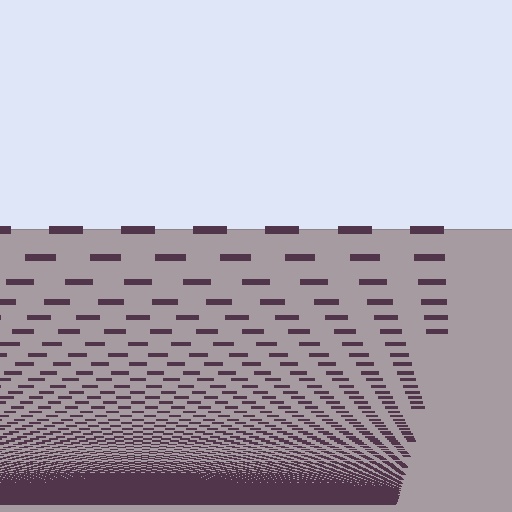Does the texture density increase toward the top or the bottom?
Density increases toward the bottom.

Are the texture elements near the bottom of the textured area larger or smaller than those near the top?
Smaller. The gradient is inverted — elements near the bottom are smaller and denser.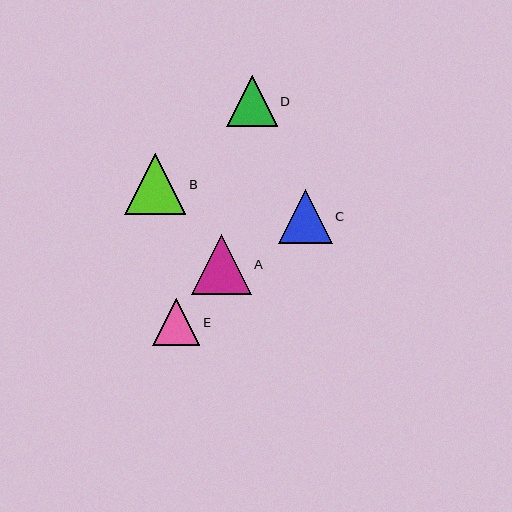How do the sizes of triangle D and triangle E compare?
Triangle D and triangle E are approximately the same size.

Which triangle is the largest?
Triangle B is the largest with a size of approximately 61 pixels.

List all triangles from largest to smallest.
From largest to smallest: B, A, C, D, E.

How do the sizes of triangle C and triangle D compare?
Triangle C and triangle D are approximately the same size.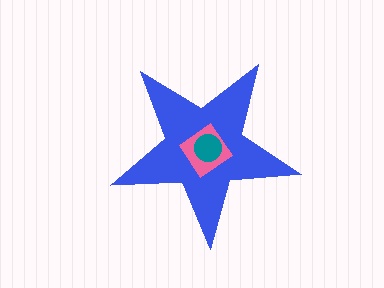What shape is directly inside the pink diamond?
The teal circle.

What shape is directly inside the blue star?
The pink diamond.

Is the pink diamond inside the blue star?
Yes.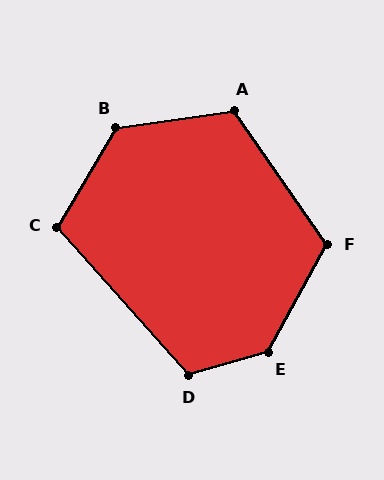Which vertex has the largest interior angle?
E, at approximately 135 degrees.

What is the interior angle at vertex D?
Approximately 115 degrees (obtuse).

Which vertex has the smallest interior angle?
C, at approximately 108 degrees.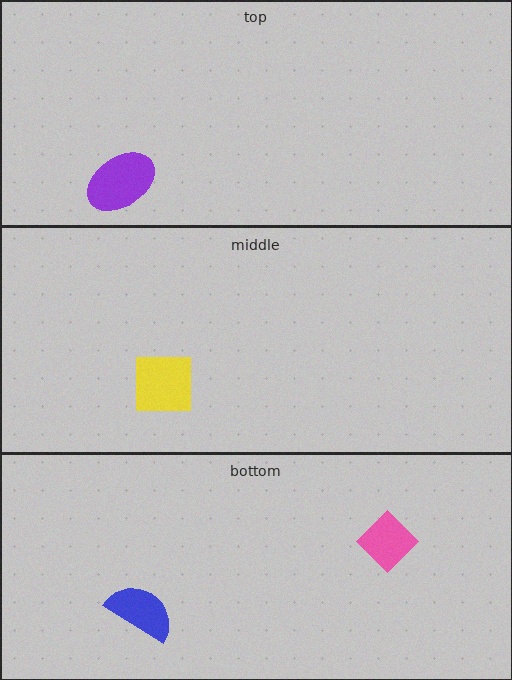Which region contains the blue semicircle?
The bottom region.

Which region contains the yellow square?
The middle region.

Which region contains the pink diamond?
The bottom region.